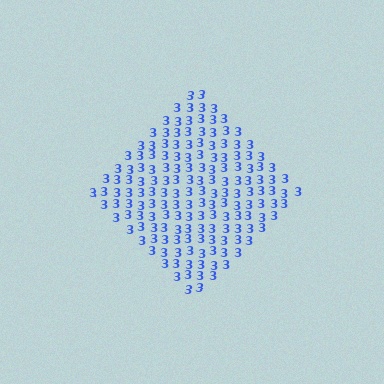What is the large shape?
The large shape is a diamond.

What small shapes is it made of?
It is made of small digit 3's.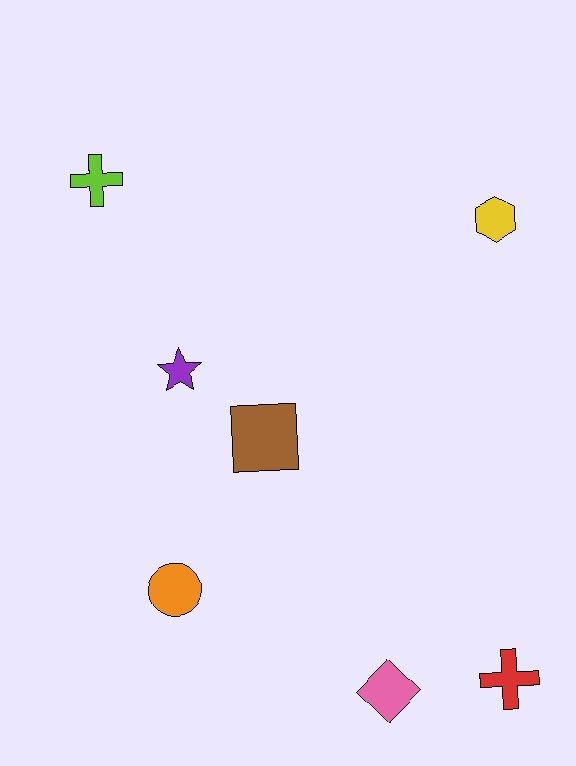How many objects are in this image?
There are 7 objects.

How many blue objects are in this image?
There are no blue objects.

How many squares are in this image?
There is 1 square.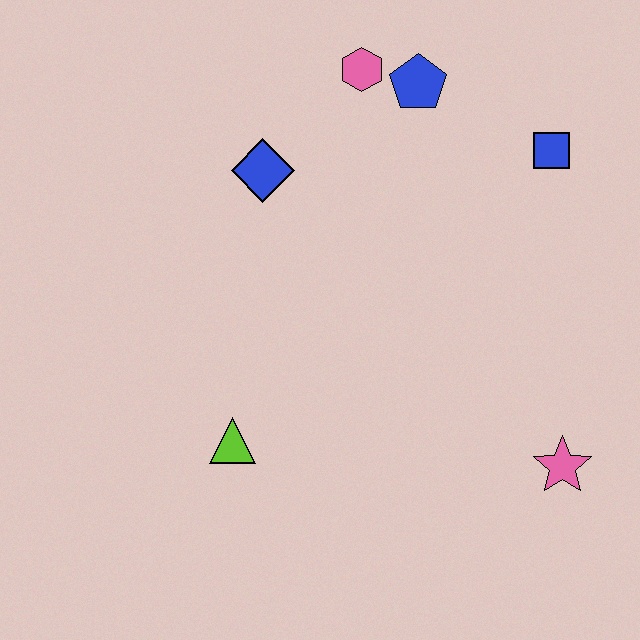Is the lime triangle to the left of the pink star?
Yes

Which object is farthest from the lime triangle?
The blue square is farthest from the lime triangle.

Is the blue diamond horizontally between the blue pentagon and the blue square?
No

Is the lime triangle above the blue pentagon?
No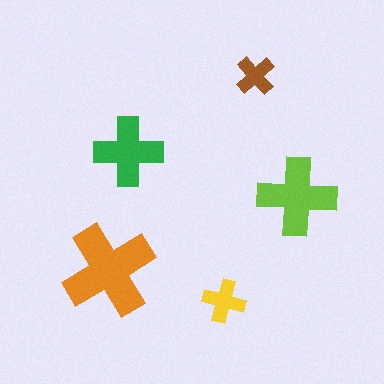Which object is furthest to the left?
The orange cross is leftmost.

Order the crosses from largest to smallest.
the orange one, the lime one, the green one, the yellow one, the brown one.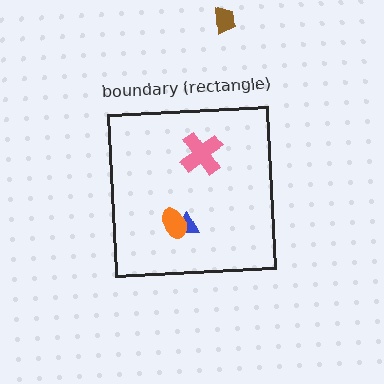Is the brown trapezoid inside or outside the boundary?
Outside.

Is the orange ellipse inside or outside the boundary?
Inside.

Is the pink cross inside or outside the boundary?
Inside.